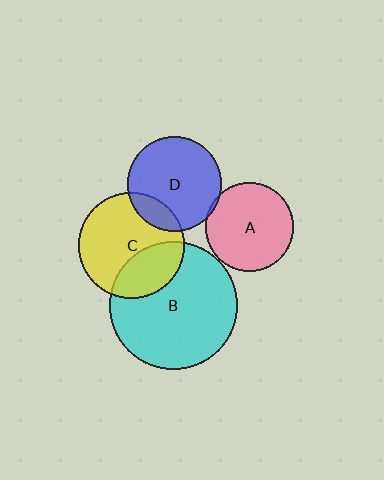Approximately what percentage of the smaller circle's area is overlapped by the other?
Approximately 5%.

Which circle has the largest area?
Circle B (cyan).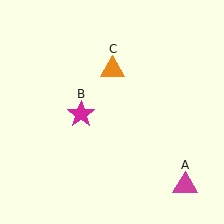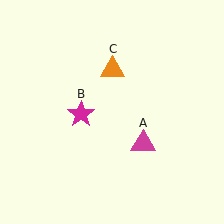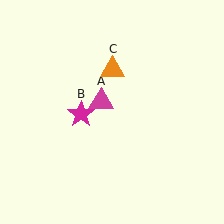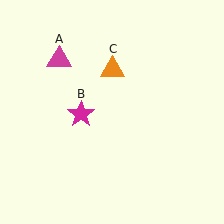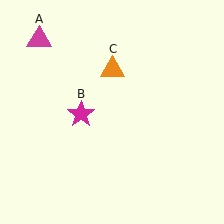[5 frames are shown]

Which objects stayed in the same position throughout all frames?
Magenta star (object B) and orange triangle (object C) remained stationary.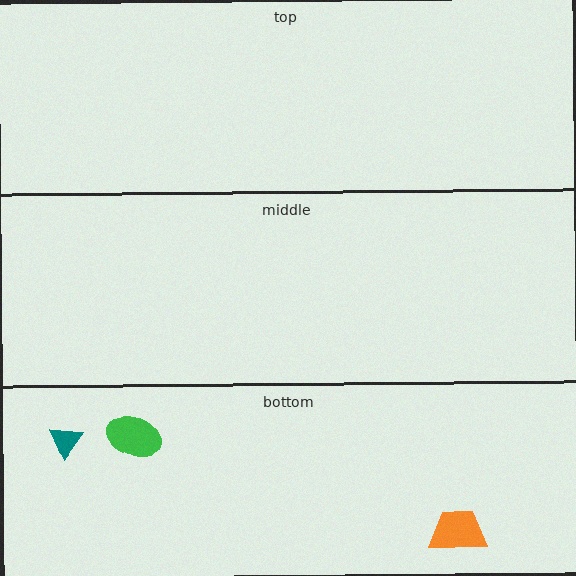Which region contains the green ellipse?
The bottom region.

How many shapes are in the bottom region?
3.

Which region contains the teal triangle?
The bottom region.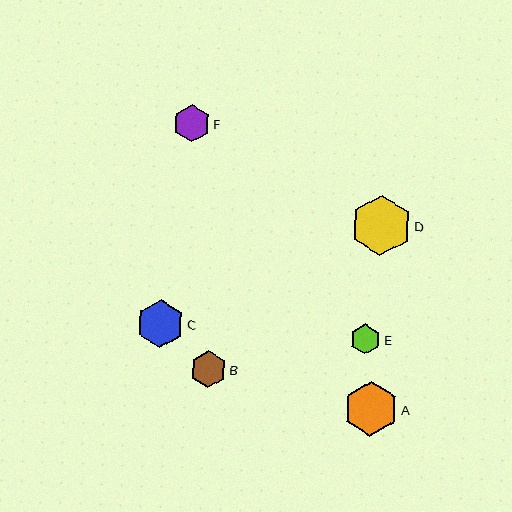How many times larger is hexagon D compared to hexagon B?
Hexagon D is approximately 1.6 times the size of hexagon B.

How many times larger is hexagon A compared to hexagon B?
Hexagon A is approximately 1.5 times the size of hexagon B.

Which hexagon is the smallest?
Hexagon E is the smallest with a size of approximately 30 pixels.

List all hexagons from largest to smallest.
From largest to smallest: D, A, C, F, B, E.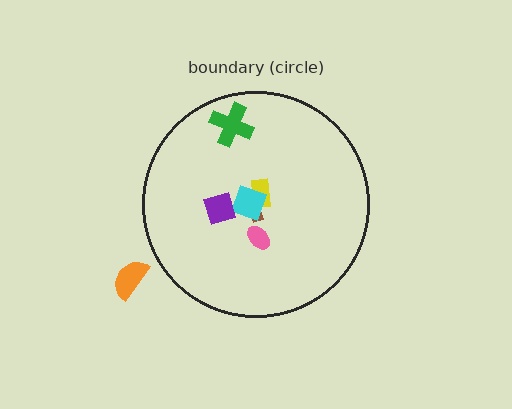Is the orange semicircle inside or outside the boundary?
Outside.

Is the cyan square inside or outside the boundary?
Inside.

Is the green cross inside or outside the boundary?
Inside.